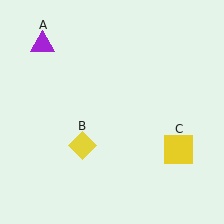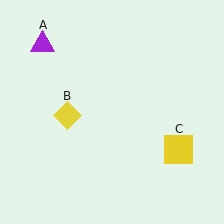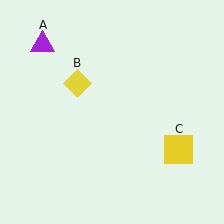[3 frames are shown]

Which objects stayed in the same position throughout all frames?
Purple triangle (object A) and yellow square (object C) remained stationary.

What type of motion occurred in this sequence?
The yellow diamond (object B) rotated clockwise around the center of the scene.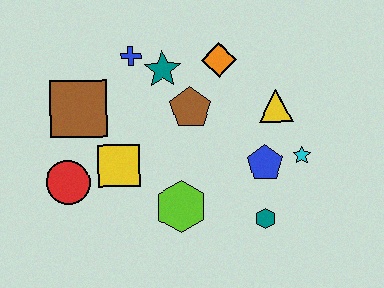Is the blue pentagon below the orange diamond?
Yes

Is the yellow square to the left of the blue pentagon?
Yes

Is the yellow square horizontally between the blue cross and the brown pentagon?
No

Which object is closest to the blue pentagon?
The cyan star is closest to the blue pentagon.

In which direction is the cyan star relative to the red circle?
The cyan star is to the right of the red circle.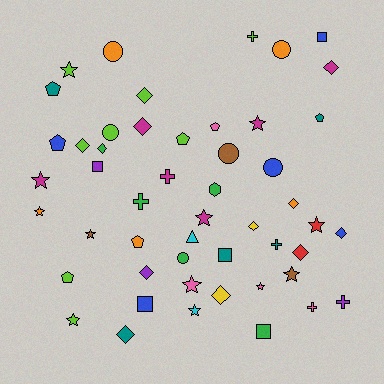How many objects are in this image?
There are 50 objects.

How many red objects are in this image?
There are 2 red objects.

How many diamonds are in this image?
There are 12 diamonds.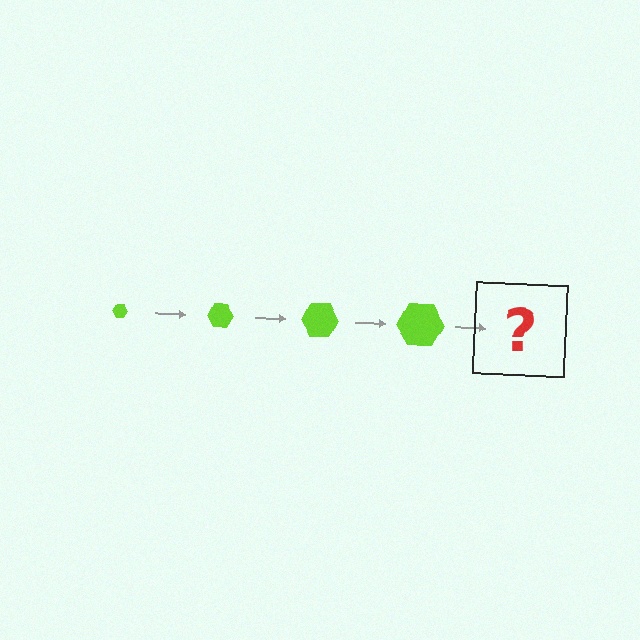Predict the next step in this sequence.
The next step is a lime hexagon, larger than the previous one.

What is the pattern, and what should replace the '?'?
The pattern is that the hexagon gets progressively larger each step. The '?' should be a lime hexagon, larger than the previous one.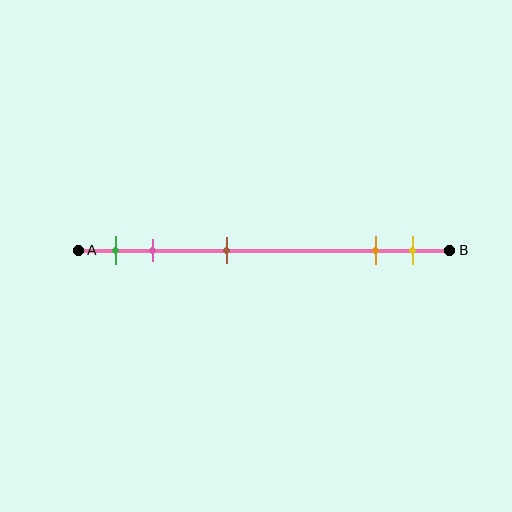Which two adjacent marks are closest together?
The orange and yellow marks are the closest adjacent pair.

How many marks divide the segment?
There are 5 marks dividing the segment.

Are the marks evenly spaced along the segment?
No, the marks are not evenly spaced.